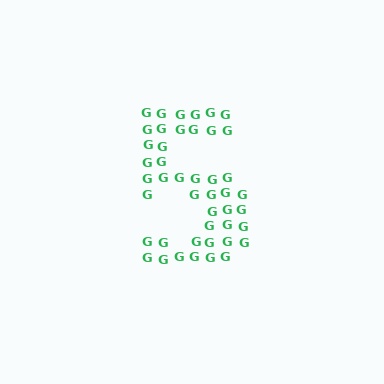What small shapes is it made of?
It is made of small letter G's.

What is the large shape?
The large shape is the digit 5.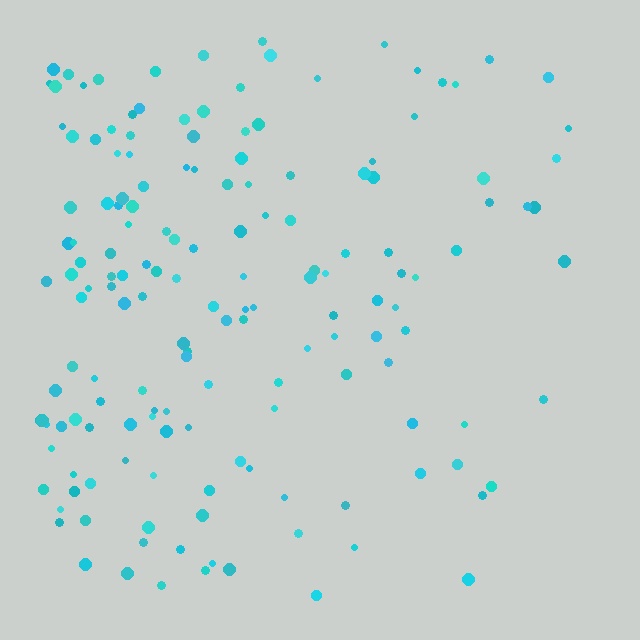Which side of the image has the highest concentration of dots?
The left.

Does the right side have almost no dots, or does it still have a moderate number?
Still a moderate number, just noticeably fewer than the left.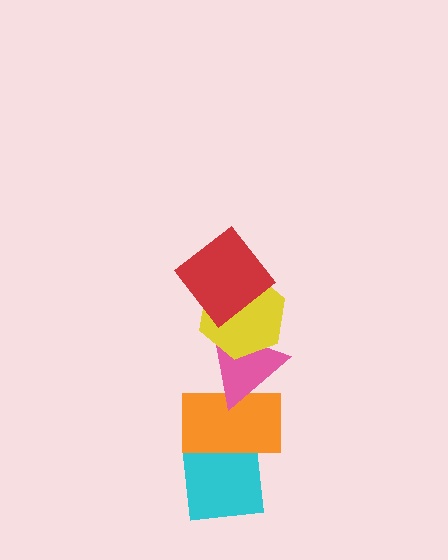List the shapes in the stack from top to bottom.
From top to bottom: the red diamond, the yellow hexagon, the pink triangle, the orange rectangle, the cyan square.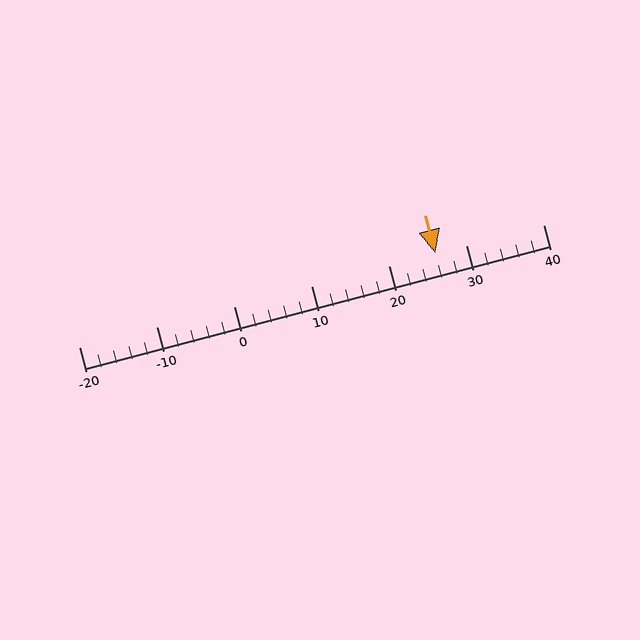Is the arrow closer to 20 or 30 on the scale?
The arrow is closer to 30.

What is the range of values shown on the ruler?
The ruler shows values from -20 to 40.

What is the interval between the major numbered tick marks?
The major tick marks are spaced 10 units apart.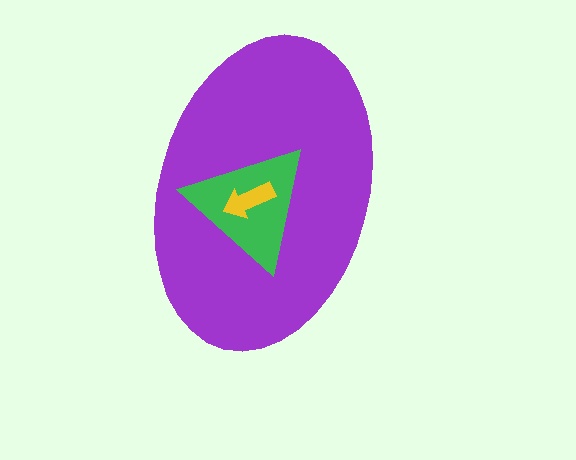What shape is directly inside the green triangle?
The yellow arrow.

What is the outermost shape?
The purple ellipse.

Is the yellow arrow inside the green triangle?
Yes.